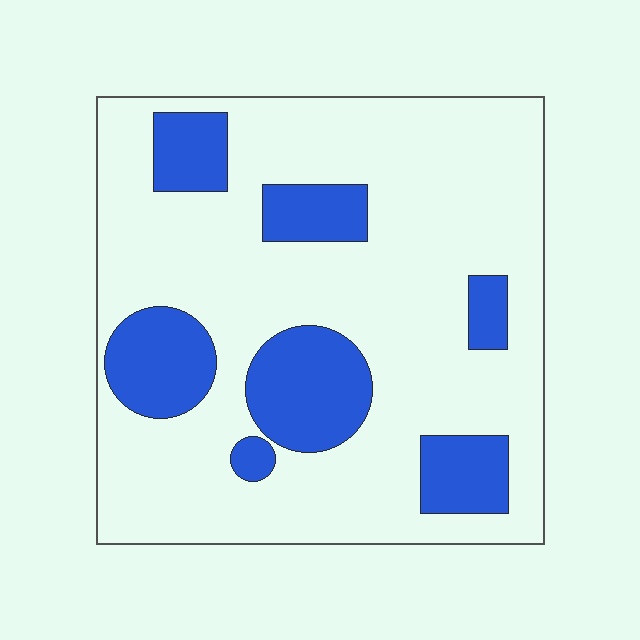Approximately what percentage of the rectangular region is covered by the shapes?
Approximately 25%.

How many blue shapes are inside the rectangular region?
7.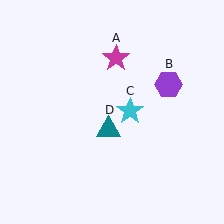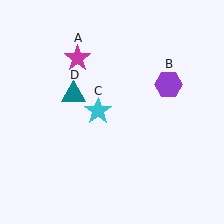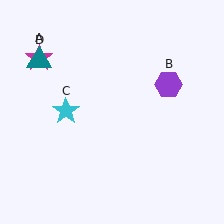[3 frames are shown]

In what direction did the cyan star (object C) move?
The cyan star (object C) moved left.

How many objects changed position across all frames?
3 objects changed position: magenta star (object A), cyan star (object C), teal triangle (object D).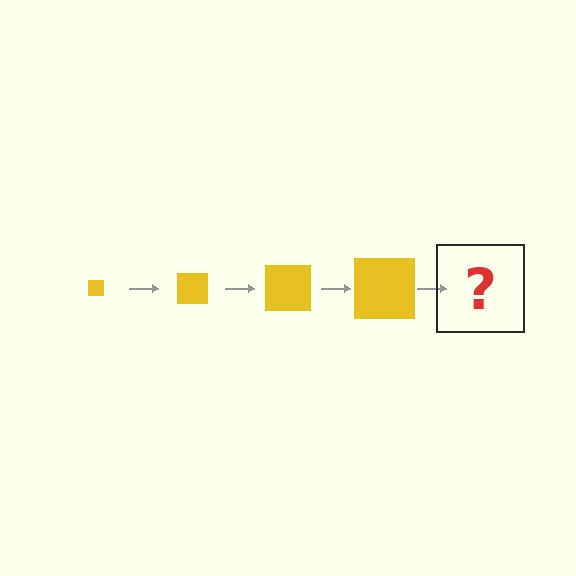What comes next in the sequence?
The next element should be a yellow square, larger than the previous one.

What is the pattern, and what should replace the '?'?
The pattern is that the square gets progressively larger each step. The '?' should be a yellow square, larger than the previous one.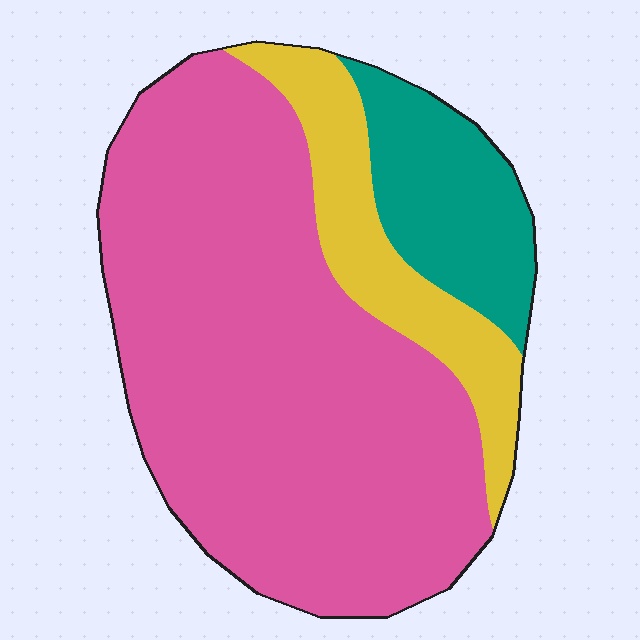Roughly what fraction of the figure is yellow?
Yellow takes up about one sixth (1/6) of the figure.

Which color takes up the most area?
Pink, at roughly 70%.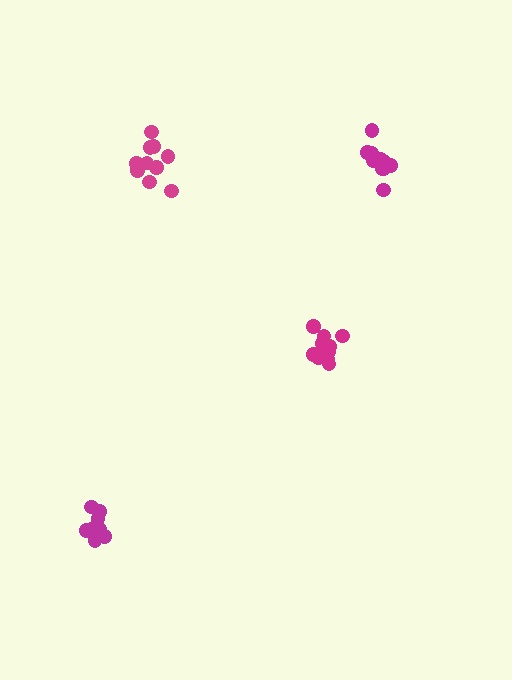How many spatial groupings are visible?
There are 4 spatial groupings.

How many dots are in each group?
Group 1: 11 dots, Group 2: 9 dots, Group 3: 11 dots, Group 4: 10 dots (41 total).